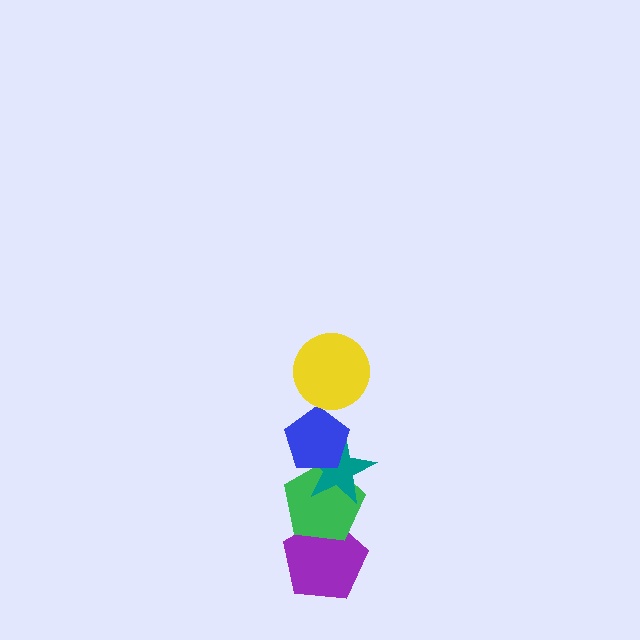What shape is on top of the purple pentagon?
The green pentagon is on top of the purple pentagon.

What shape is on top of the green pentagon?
The teal star is on top of the green pentagon.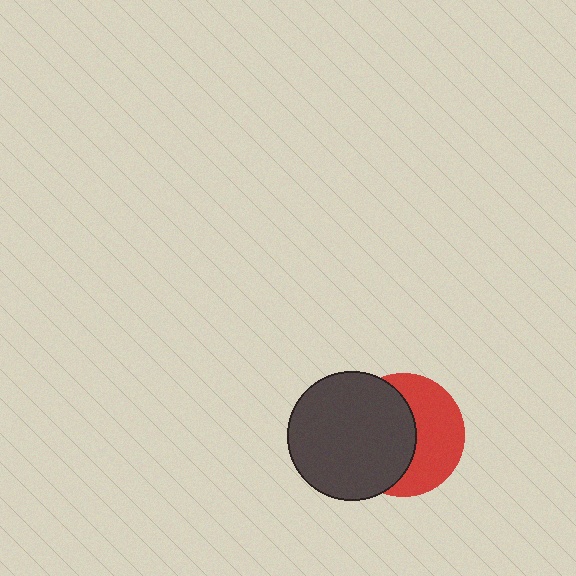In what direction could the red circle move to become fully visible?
The red circle could move right. That would shift it out from behind the dark gray circle entirely.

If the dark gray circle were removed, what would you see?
You would see the complete red circle.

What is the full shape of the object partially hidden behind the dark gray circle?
The partially hidden object is a red circle.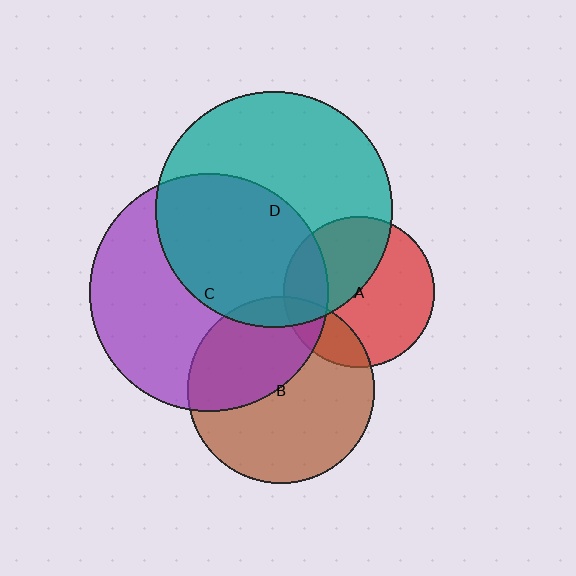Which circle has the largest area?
Circle C (purple).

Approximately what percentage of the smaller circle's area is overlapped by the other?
Approximately 20%.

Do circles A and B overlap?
Yes.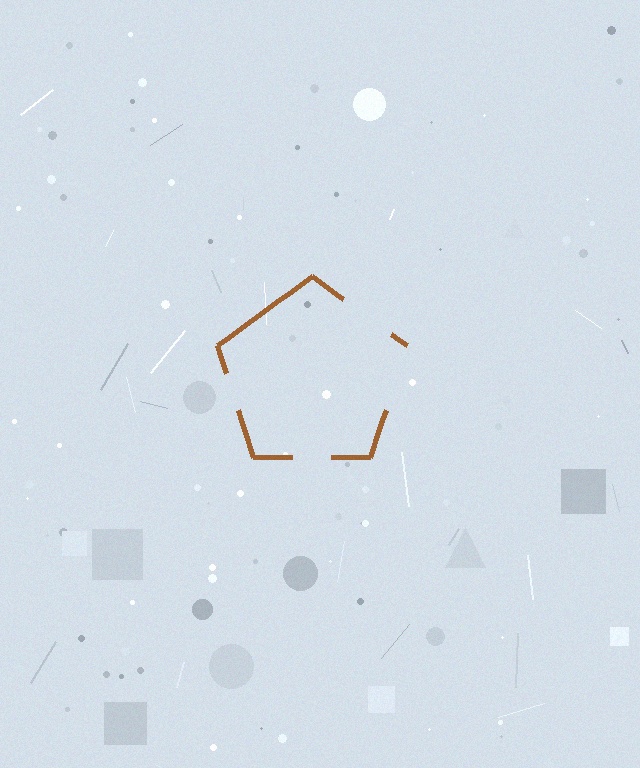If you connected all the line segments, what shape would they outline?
They would outline a pentagon.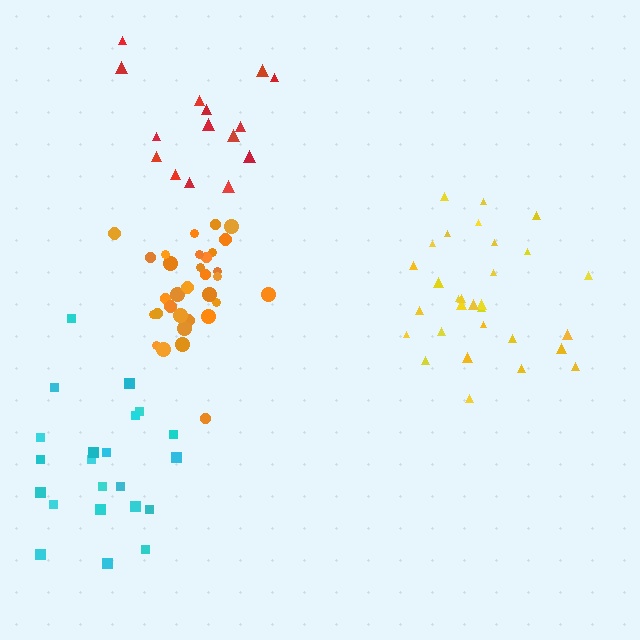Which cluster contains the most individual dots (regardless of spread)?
Orange (32).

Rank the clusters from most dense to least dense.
orange, yellow, cyan, red.